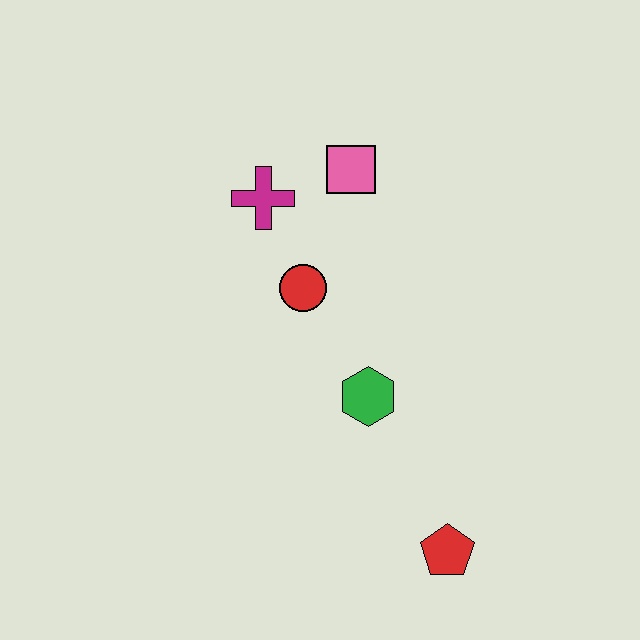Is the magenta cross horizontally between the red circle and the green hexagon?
No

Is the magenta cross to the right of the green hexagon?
No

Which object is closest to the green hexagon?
The red circle is closest to the green hexagon.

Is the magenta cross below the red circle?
No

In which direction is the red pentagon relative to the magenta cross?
The red pentagon is below the magenta cross.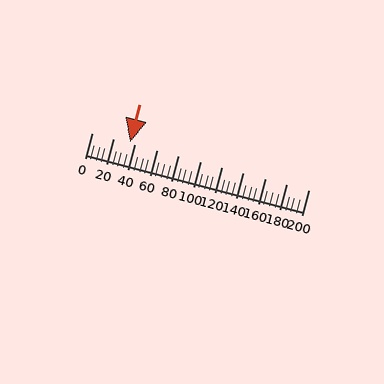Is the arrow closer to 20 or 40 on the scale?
The arrow is closer to 40.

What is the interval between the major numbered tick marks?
The major tick marks are spaced 20 units apart.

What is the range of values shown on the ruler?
The ruler shows values from 0 to 200.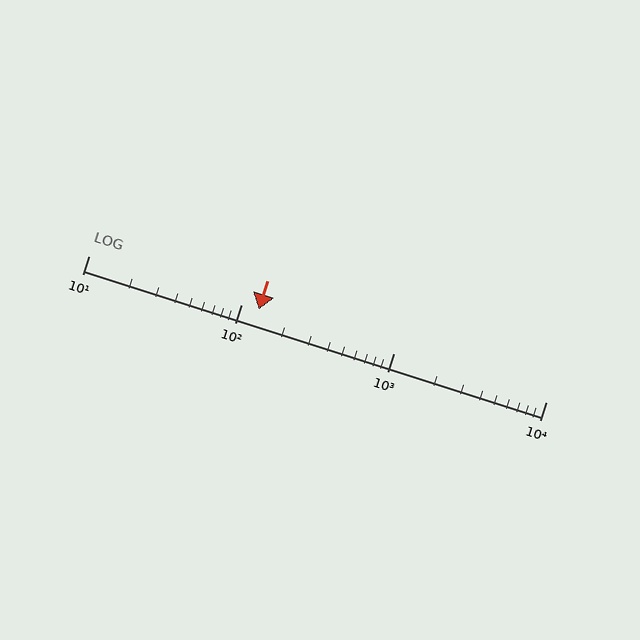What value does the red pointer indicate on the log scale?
The pointer indicates approximately 130.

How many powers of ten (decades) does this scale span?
The scale spans 3 decades, from 10 to 10000.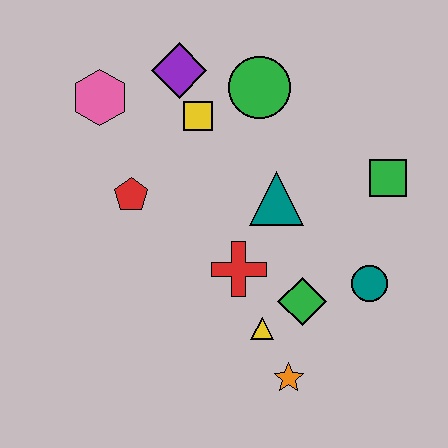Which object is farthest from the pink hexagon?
The orange star is farthest from the pink hexagon.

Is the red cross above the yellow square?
No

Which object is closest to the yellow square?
The purple diamond is closest to the yellow square.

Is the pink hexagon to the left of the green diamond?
Yes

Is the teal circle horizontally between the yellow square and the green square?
Yes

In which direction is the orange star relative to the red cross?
The orange star is below the red cross.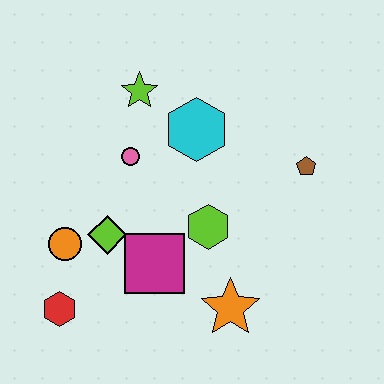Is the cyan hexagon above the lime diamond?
Yes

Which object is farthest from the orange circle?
The brown pentagon is farthest from the orange circle.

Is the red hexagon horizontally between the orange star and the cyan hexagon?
No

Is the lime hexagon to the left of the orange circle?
No